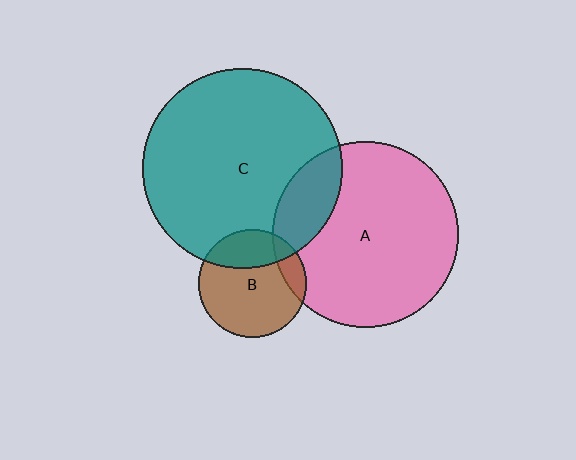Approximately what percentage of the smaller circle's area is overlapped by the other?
Approximately 20%.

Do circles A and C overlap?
Yes.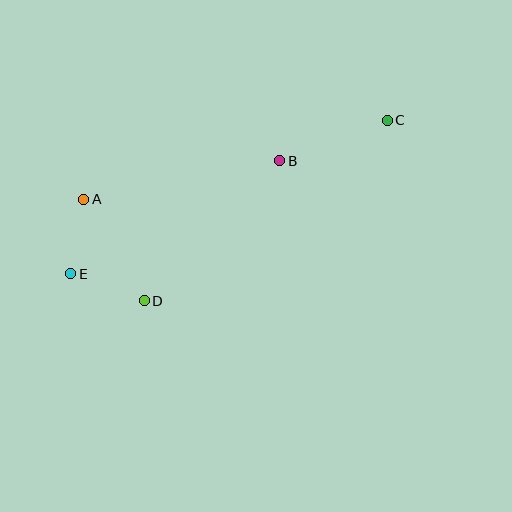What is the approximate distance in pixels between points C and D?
The distance between C and D is approximately 303 pixels.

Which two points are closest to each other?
Points A and E are closest to each other.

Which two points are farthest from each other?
Points C and E are farthest from each other.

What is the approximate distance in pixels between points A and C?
The distance between A and C is approximately 314 pixels.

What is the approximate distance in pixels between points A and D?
The distance between A and D is approximately 118 pixels.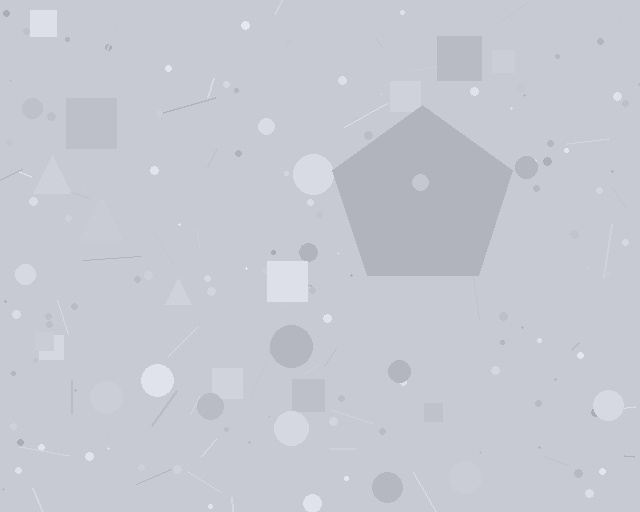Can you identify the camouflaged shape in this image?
The camouflaged shape is a pentagon.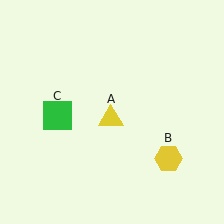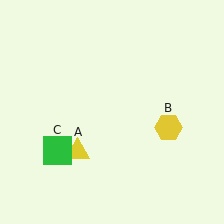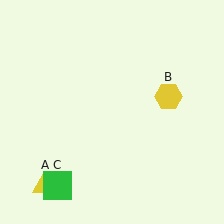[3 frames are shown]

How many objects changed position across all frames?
3 objects changed position: yellow triangle (object A), yellow hexagon (object B), green square (object C).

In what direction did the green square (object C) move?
The green square (object C) moved down.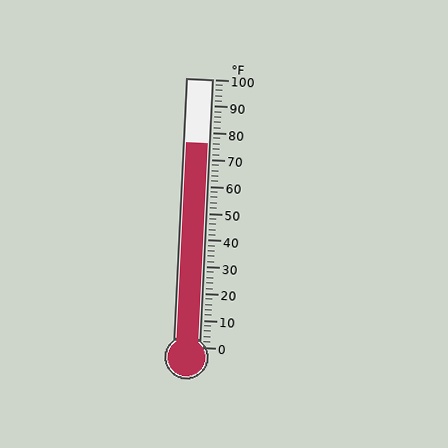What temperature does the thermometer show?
The thermometer shows approximately 76°F.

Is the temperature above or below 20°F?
The temperature is above 20°F.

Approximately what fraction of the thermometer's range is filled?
The thermometer is filled to approximately 75% of its range.